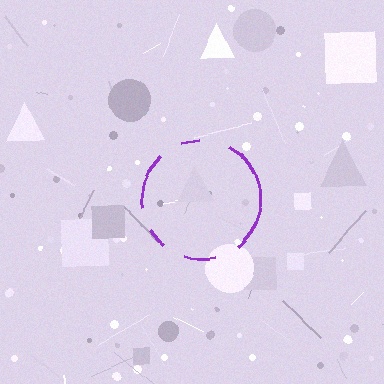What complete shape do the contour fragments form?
The contour fragments form a circle.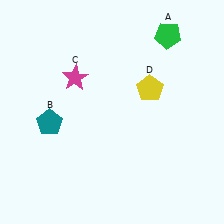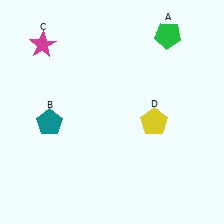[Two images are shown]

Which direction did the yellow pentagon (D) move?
The yellow pentagon (D) moved down.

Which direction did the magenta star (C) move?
The magenta star (C) moved up.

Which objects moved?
The objects that moved are: the magenta star (C), the yellow pentagon (D).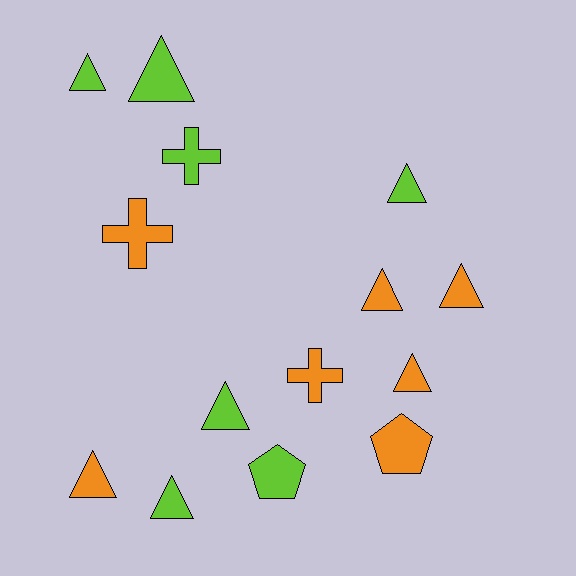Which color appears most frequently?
Orange, with 7 objects.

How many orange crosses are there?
There are 2 orange crosses.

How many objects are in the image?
There are 14 objects.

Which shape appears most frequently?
Triangle, with 9 objects.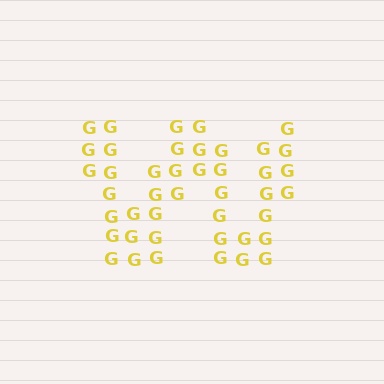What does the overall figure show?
The overall figure shows the letter W.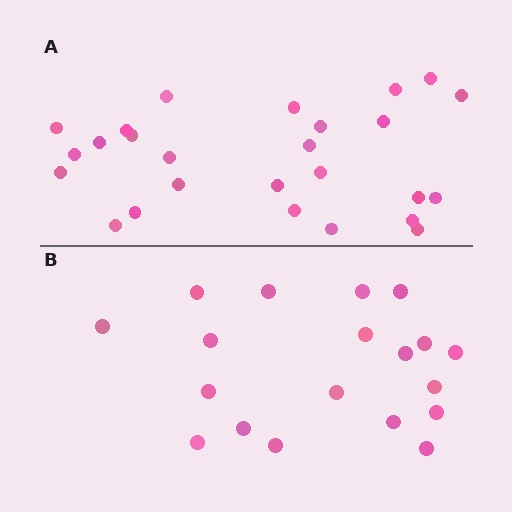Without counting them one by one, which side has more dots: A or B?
Region A (the top region) has more dots.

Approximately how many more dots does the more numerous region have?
Region A has roughly 8 or so more dots than region B.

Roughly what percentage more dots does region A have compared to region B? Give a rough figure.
About 35% more.